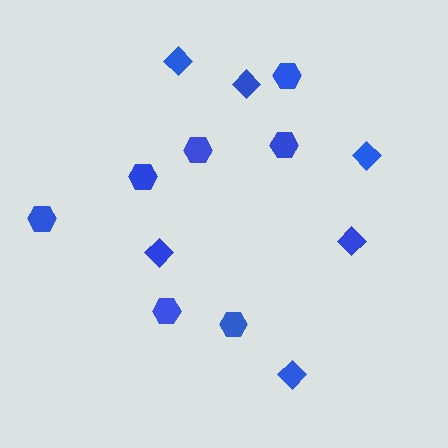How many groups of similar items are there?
There are 2 groups: one group of diamonds (6) and one group of hexagons (7).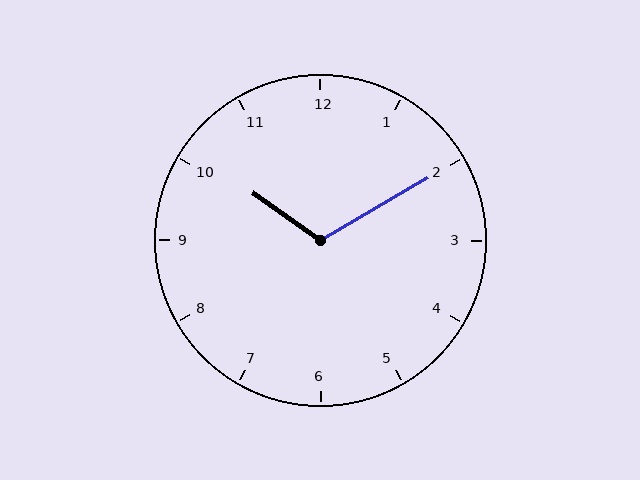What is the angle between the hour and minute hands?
Approximately 115 degrees.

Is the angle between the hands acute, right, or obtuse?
It is obtuse.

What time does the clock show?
10:10.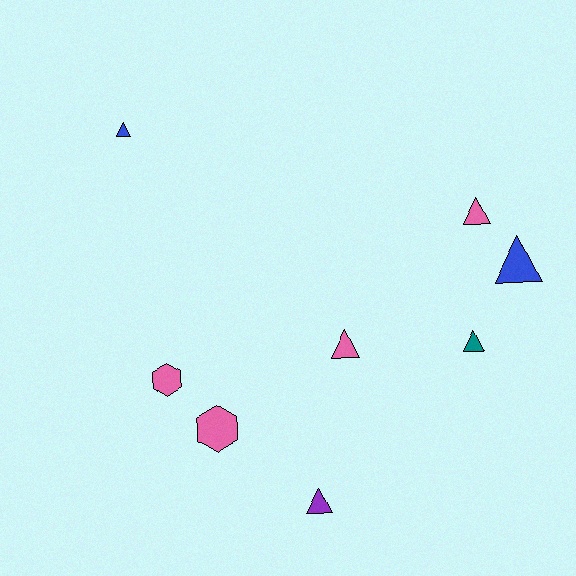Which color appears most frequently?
Pink, with 4 objects.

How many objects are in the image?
There are 8 objects.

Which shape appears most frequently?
Triangle, with 6 objects.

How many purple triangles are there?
There is 1 purple triangle.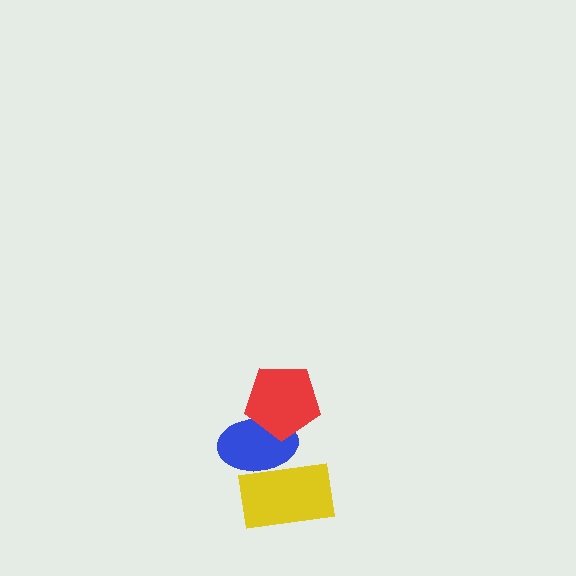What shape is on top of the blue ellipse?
The red pentagon is on top of the blue ellipse.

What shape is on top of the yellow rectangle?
The blue ellipse is on top of the yellow rectangle.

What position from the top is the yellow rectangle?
The yellow rectangle is 3rd from the top.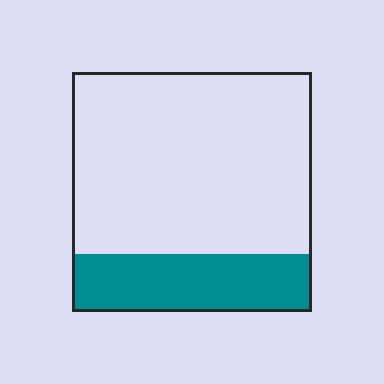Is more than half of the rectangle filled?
No.